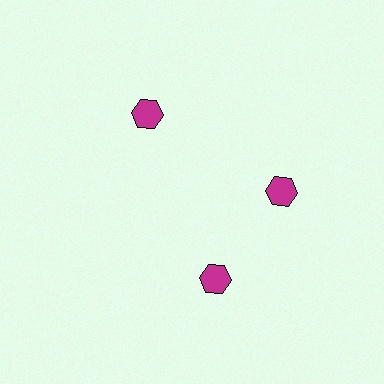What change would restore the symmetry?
The symmetry would be restored by rotating it back into even spacing with its neighbors so that all 3 hexagons sit at equal angles and equal distance from the center.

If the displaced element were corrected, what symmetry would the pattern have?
It would have 3-fold rotational symmetry — the pattern would map onto itself every 120 degrees.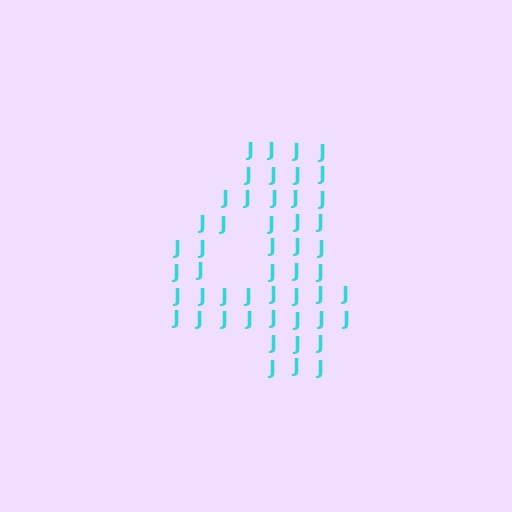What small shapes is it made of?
It is made of small letter J's.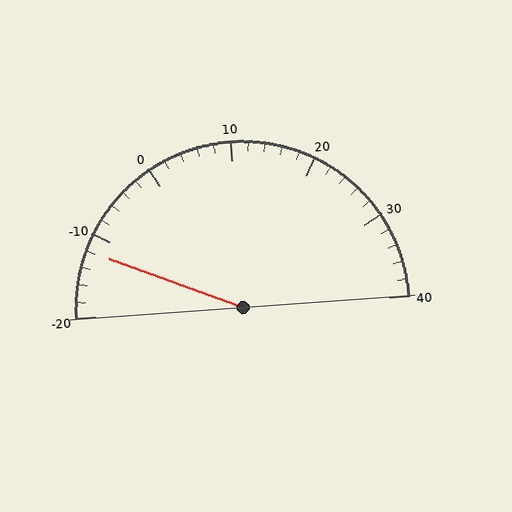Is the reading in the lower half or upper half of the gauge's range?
The reading is in the lower half of the range (-20 to 40).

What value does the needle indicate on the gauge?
The needle indicates approximately -12.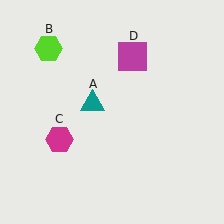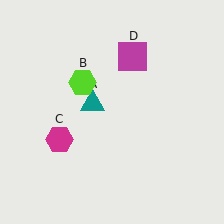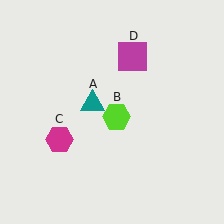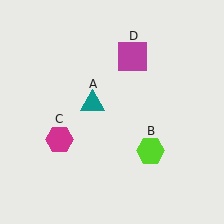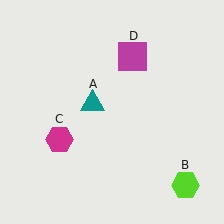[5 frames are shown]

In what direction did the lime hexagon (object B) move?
The lime hexagon (object B) moved down and to the right.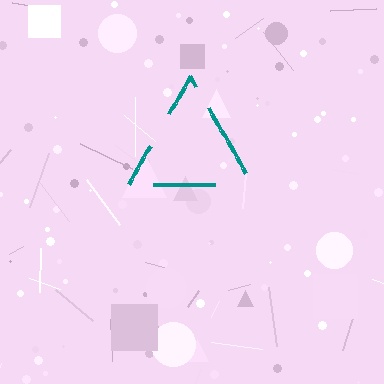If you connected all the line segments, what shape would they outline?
They would outline a triangle.